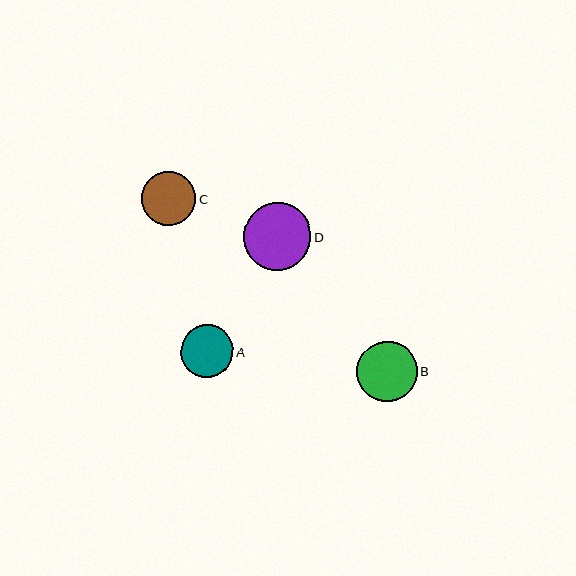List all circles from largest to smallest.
From largest to smallest: D, B, C, A.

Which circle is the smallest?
Circle A is the smallest with a size of approximately 53 pixels.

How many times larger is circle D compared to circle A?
Circle D is approximately 1.3 times the size of circle A.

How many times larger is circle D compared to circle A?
Circle D is approximately 1.3 times the size of circle A.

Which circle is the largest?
Circle D is the largest with a size of approximately 67 pixels.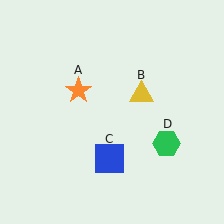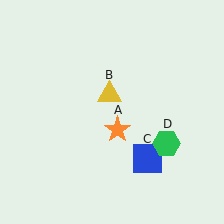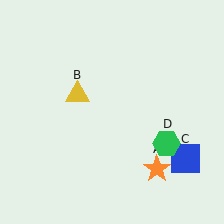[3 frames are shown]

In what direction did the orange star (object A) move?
The orange star (object A) moved down and to the right.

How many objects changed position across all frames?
3 objects changed position: orange star (object A), yellow triangle (object B), blue square (object C).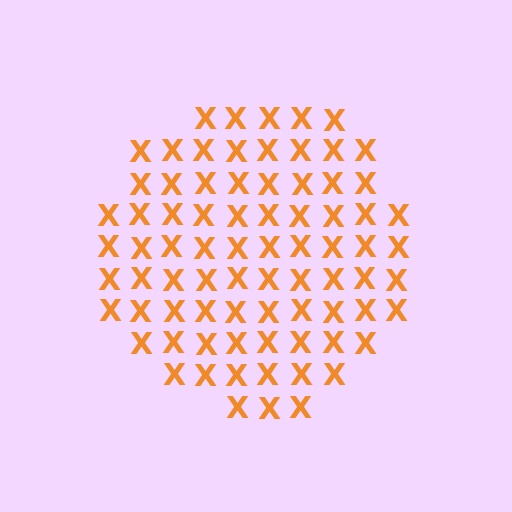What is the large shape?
The large shape is a circle.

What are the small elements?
The small elements are letter X's.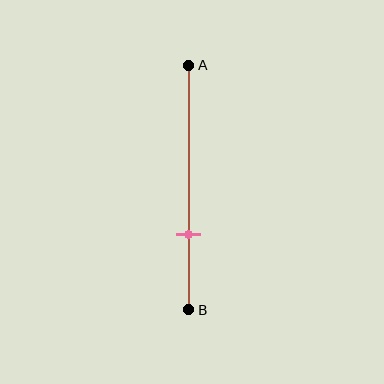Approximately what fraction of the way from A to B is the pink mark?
The pink mark is approximately 70% of the way from A to B.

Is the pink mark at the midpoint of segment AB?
No, the mark is at about 70% from A, not at the 50% midpoint.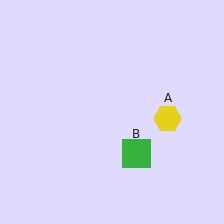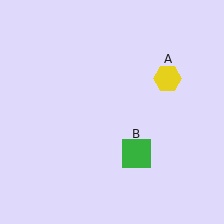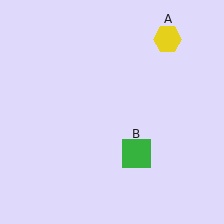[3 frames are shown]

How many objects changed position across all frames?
1 object changed position: yellow hexagon (object A).